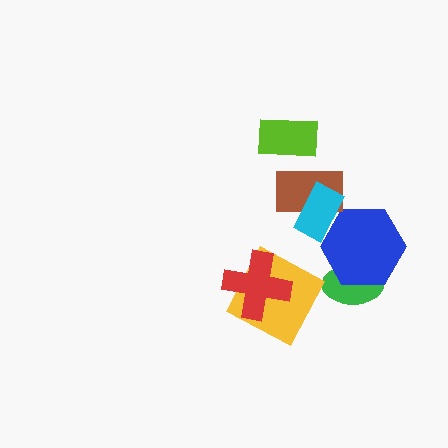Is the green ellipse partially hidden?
Yes, it is partially covered by another shape.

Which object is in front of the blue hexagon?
The cyan rectangle is in front of the blue hexagon.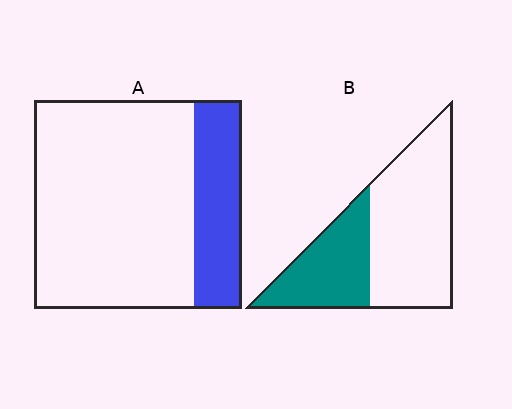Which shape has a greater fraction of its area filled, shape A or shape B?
Shape B.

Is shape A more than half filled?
No.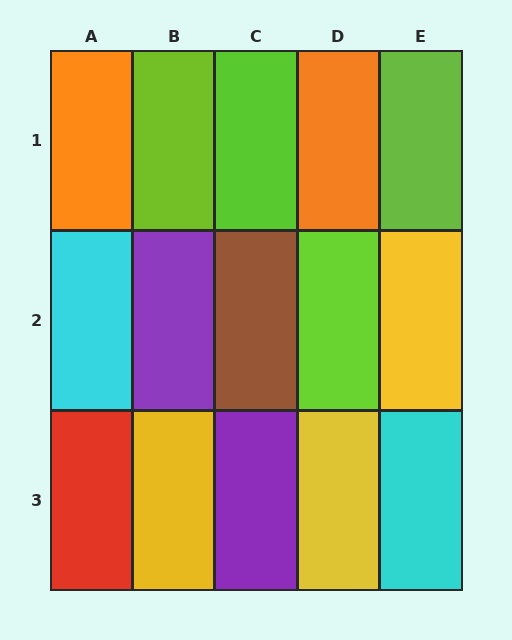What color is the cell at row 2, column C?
Brown.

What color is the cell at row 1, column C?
Lime.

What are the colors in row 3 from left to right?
Red, yellow, purple, yellow, cyan.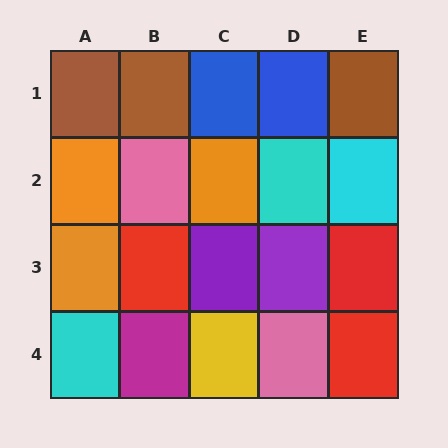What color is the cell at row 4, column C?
Yellow.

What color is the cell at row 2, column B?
Pink.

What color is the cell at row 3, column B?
Red.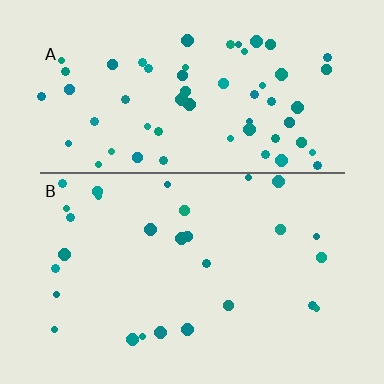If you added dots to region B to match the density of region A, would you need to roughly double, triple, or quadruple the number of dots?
Approximately double.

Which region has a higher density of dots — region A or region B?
A (the top).